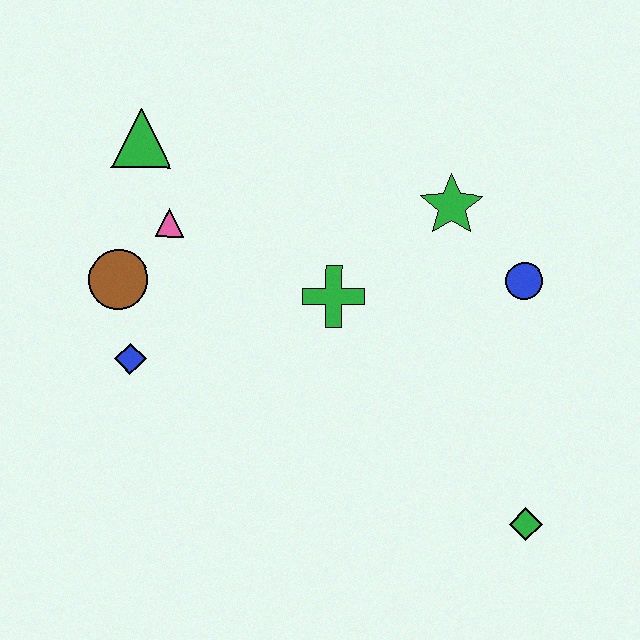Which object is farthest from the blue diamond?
The green diamond is farthest from the blue diamond.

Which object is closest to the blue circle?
The green star is closest to the blue circle.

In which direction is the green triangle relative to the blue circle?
The green triangle is to the left of the blue circle.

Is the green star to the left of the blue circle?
Yes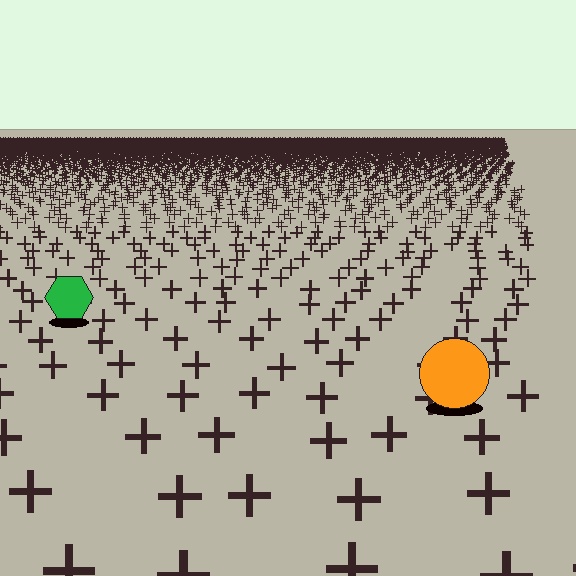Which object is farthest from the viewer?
The green hexagon is farthest from the viewer. It appears smaller and the ground texture around it is denser.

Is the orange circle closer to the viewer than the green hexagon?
Yes. The orange circle is closer — you can tell from the texture gradient: the ground texture is coarser near it.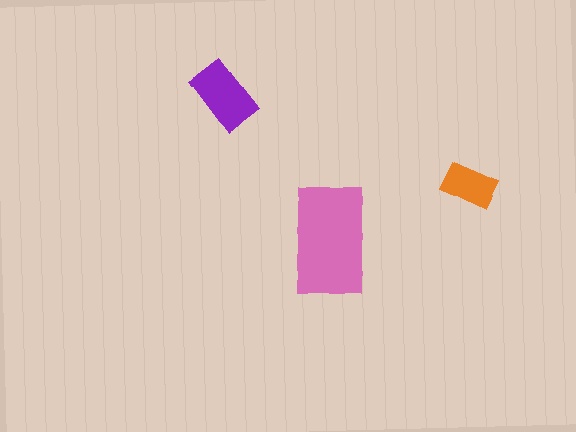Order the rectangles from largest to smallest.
the pink one, the purple one, the orange one.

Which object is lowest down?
The pink rectangle is bottommost.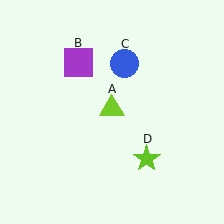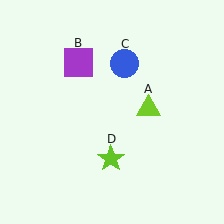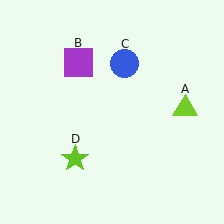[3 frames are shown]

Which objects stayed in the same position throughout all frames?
Purple square (object B) and blue circle (object C) remained stationary.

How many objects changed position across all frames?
2 objects changed position: lime triangle (object A), lime star (object D).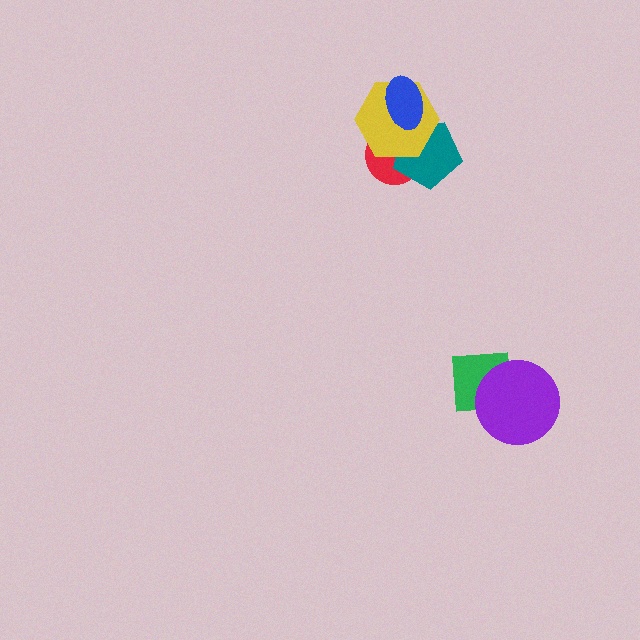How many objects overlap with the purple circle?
1 object overlaps with the purple circle.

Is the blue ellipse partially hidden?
No, no other shape covers it.